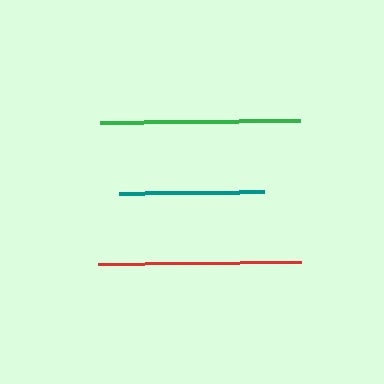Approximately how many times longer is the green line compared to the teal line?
The green line is approximately 1.4 times the length of the teal line.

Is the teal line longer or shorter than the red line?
The red line is longer than the teal line.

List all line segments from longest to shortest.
From longest to shortest: red, green, teal.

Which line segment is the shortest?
The teal line is the shortest at approximately 145 pixels.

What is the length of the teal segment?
The teal segment is approximately 145 pixels long.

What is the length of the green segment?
The green segment is approximately 200 pixels long.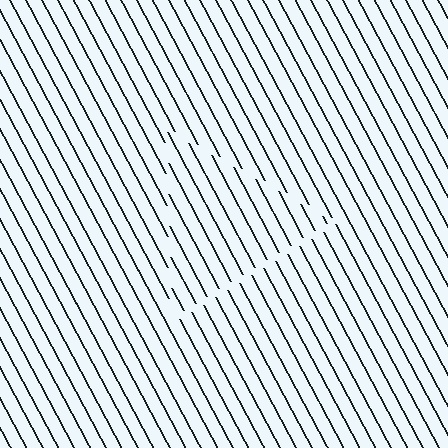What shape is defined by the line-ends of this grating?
An illusory triangle. The interior of the shape contains the same grating, shifted by half a period — the contour is defined by the phase discontinuity where line-ends from the inner and outer gratings abut.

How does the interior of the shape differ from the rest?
The interior of the shape contains the same grating, shifted by half a period — the contour is defined by the phase discontinuity where line-ends from the inner and outer gratings abut.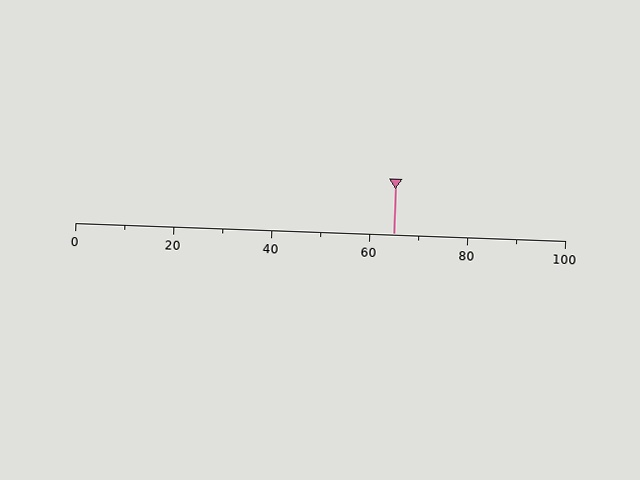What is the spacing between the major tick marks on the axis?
The major ticks are spaced 20 apart.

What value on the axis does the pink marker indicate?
The marker indicates approximately 65.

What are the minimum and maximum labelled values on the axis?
The axis runs from 0 to 100.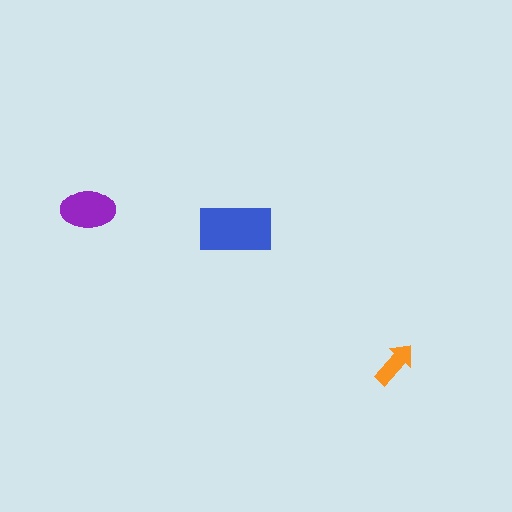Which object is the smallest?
The orange arrow.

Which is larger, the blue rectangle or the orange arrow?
The blue rectangle.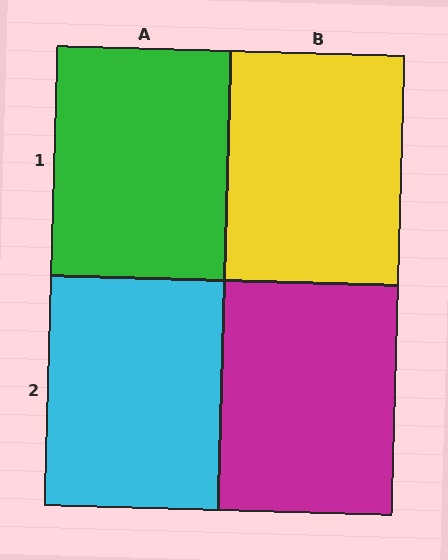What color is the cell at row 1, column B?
Yellow.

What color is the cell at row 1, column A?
Green.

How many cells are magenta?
1 cell is magenta.